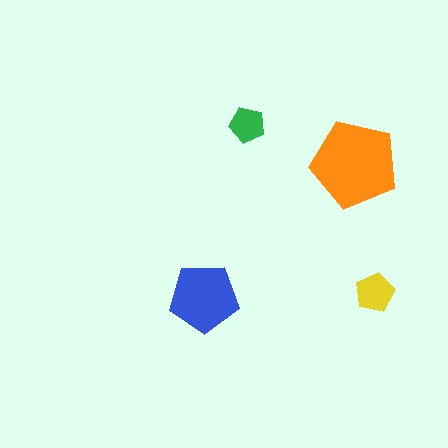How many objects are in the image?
There are 4 objects in the image.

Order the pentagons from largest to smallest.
the orange one, the blue one, the yellow one, the green one.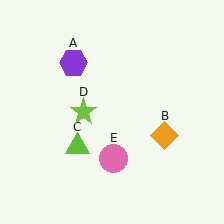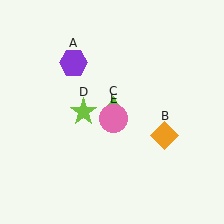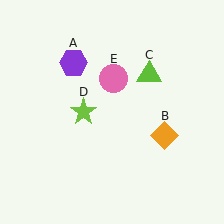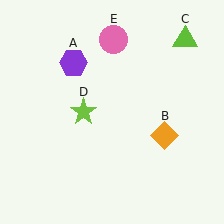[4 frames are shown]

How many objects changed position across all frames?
2 objects changed position: lime triangle (object C), pink circle (object E).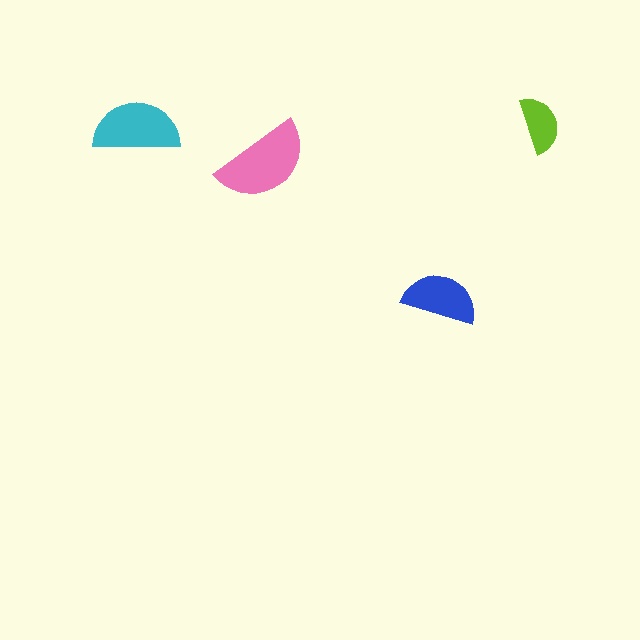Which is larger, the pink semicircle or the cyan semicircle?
The pink one.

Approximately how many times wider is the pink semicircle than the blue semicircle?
About 1.5 times wider.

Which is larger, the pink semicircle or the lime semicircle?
The pink one.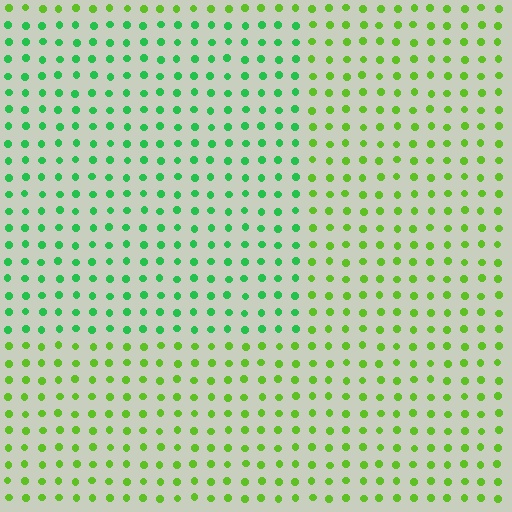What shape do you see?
I see a rectangle.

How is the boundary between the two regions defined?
The boundary is defined purely by a slight shift in hue (about 37 degrees). Spacing, size, and orientation are identical on both sides.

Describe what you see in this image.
The image is filled with small lime elements in a uniform arrangement. A rectangle-shaped region is visible where the elements are tinted to a slightly different hue, forming a subtle color boundary.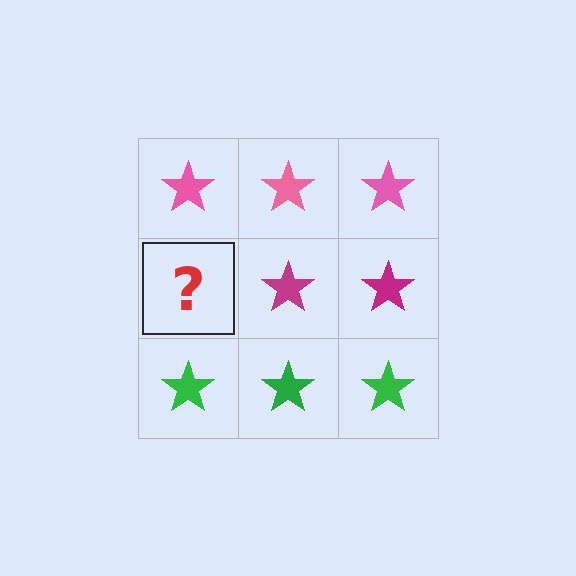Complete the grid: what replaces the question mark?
The question mark should be replaced with a magenta star.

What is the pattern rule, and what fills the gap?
The rule is that each row has a consistent color. The gap should be filled with a magenta star.